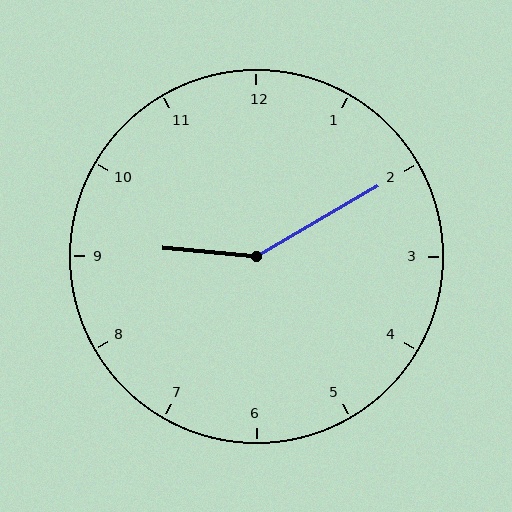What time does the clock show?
9:10.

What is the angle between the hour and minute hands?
Approximately 145 degrees.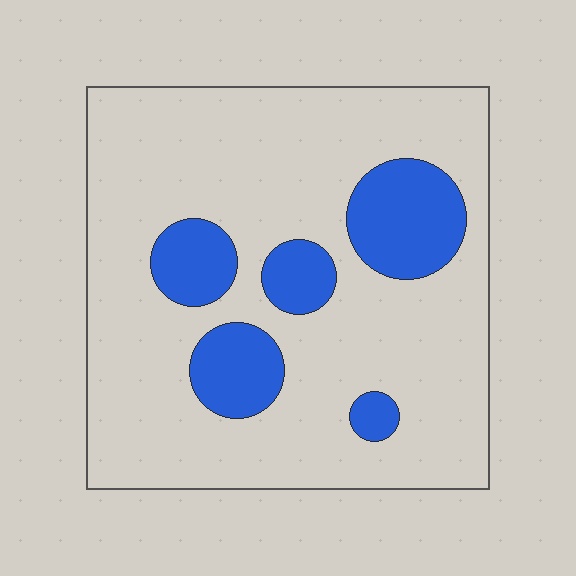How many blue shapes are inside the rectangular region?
5.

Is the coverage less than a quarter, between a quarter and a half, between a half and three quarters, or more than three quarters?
Less than a quarter.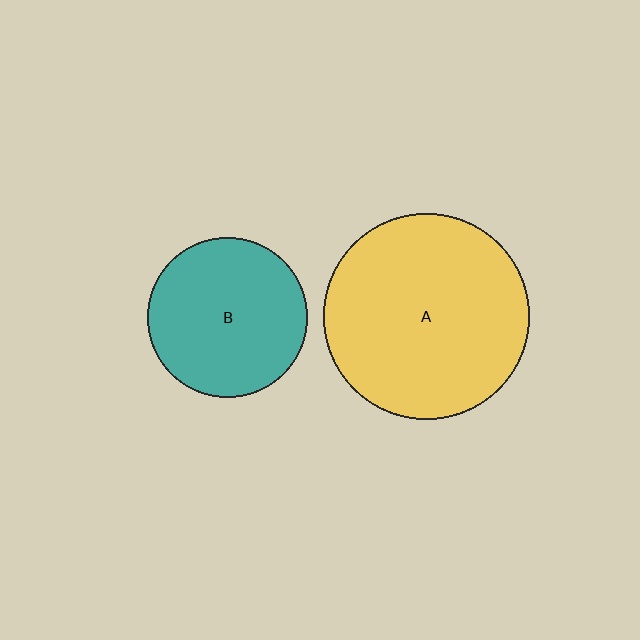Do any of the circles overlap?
No, none of the circles overlap.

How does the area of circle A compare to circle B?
Approximately 1.7 times.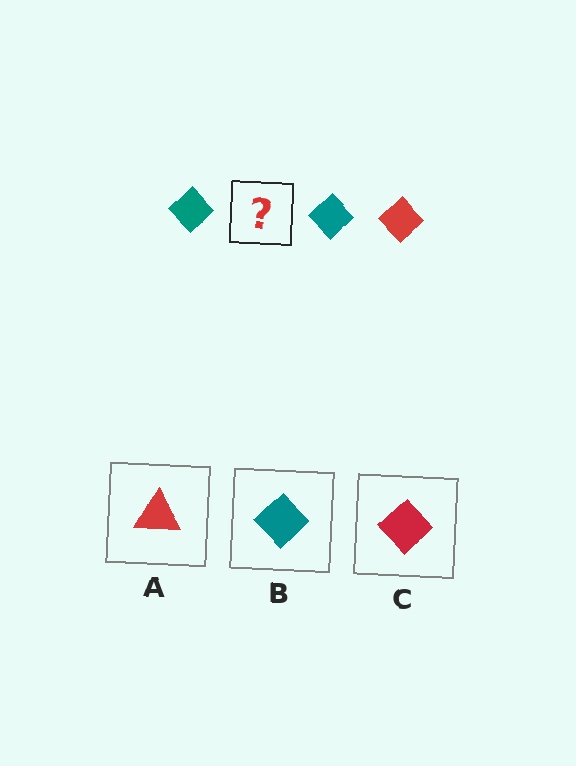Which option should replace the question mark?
Option C.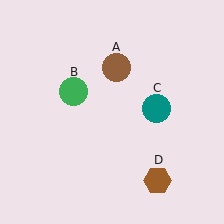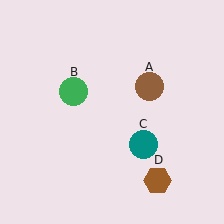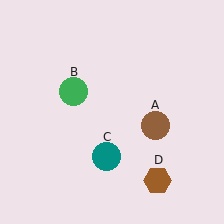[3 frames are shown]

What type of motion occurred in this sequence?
The brown circle (object A), teal circle (object C) rotated clockwise around the center of the scene.